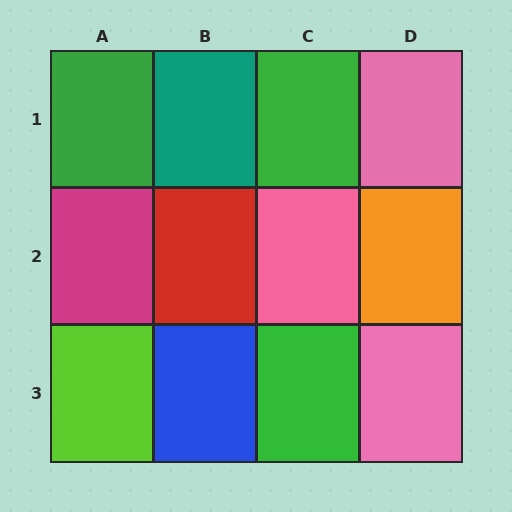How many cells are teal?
1 cell is teal.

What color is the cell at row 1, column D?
Pink.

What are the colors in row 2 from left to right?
Magenta, red, pink, orange.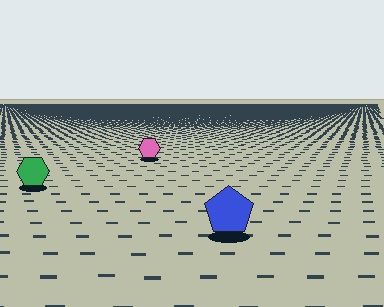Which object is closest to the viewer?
The blue pentagon is closest. The texture marks near it are larger and more spread out.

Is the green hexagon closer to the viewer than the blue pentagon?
No. The blue pentagon is closer — you can tell from the texture gradient: the ground texture is coarser near it.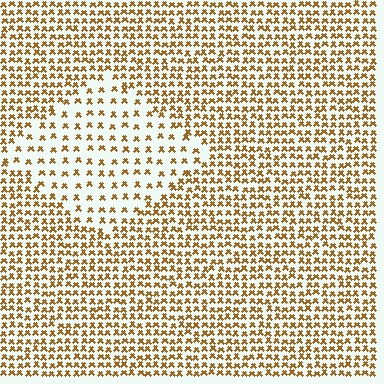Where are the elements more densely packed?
The elements are more densely packed outside the diamond boundary.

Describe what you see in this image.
The image contains small brown elements arranged at two different densities. A diamond-shaped region is visible where the elements are less densely packed than the surrounding area.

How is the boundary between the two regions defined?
The boundary is defined by a change in element density (approximately 2.2x ratio). All elements are the same color, size, and shape.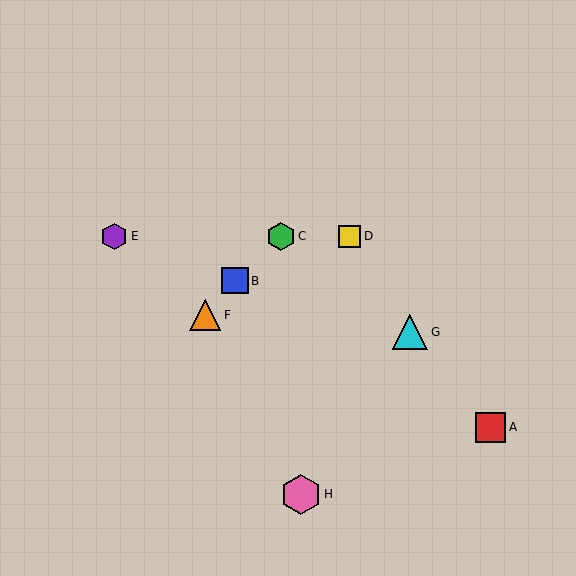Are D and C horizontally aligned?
Yes, both are at y≈236.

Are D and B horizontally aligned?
No, D is at y≈236 and B is at y≈281.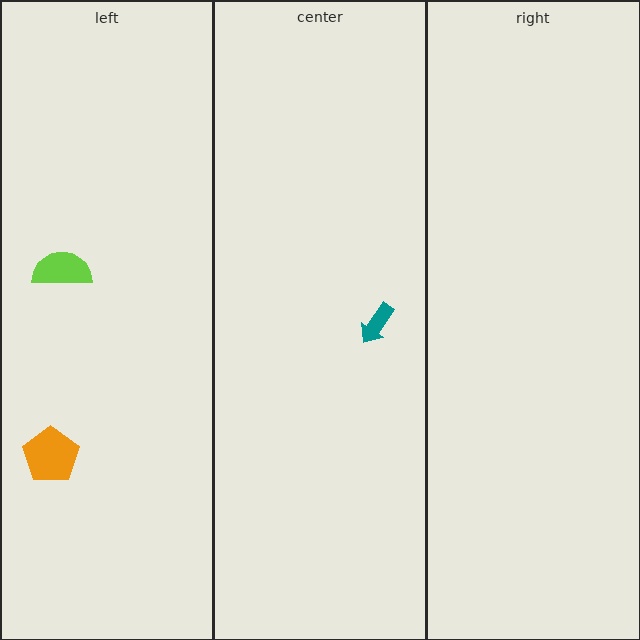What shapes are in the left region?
The lime semicircle, the orange pentagon.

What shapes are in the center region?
The teal arrow.